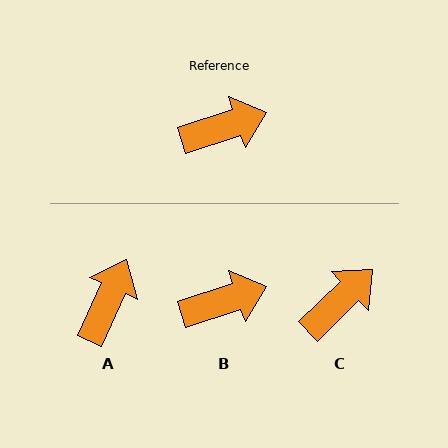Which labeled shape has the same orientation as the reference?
B.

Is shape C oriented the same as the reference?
No, it is off by about 26 degrees.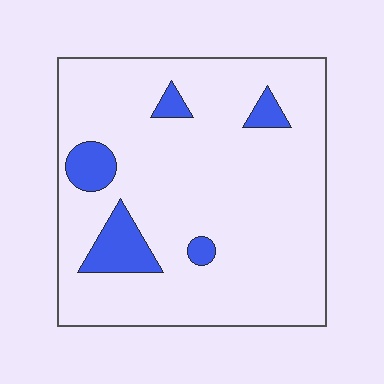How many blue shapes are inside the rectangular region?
5.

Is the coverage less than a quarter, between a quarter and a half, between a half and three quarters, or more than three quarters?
Less than a quarter.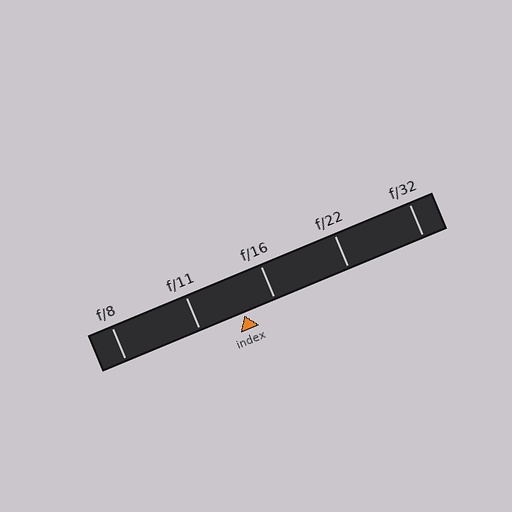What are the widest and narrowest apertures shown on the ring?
The widest aperture shown is f/8 and the narrowest is f/32.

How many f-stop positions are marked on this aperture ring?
There are 5 f-stop positions marked.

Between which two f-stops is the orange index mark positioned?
The index mark is between f/11 and f/16.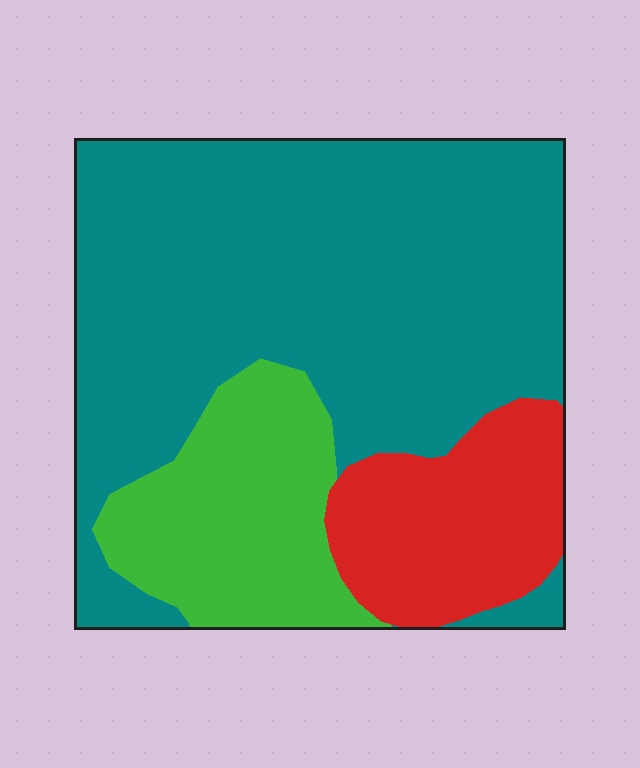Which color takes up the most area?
Teal, at roughly 65%.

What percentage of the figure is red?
Red takes up about one sixth (1/6) of the figure.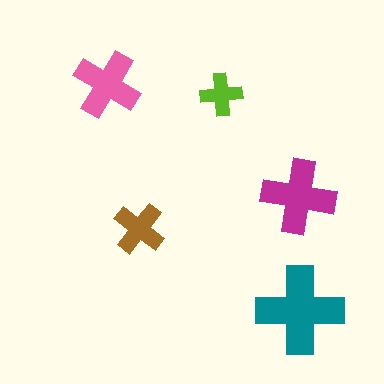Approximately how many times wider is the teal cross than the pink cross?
About 1.5 times wider.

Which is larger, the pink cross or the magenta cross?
The magenta one.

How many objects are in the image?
There are 5 objects in the image.